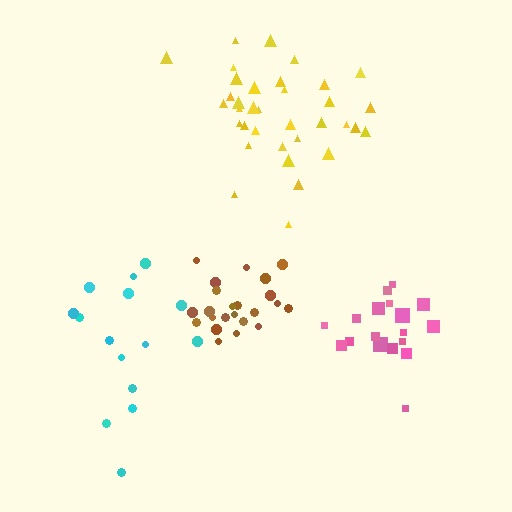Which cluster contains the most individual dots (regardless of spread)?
Yellow (35).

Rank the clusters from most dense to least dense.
brown, pink, yellow, cyan.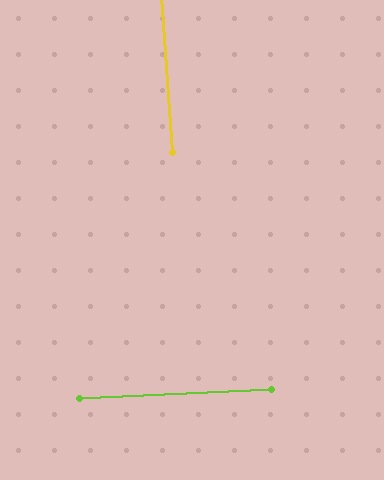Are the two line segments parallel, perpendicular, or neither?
Perpendicular — they meet at approximately 88°.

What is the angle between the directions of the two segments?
Approximately 88 degrees.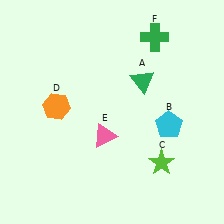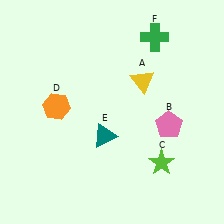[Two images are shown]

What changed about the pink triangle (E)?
In Image 1, E is pink. In Image 2, it changed to teal.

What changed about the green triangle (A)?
In Image 1, A is green. In Image 2, it changed to yellow.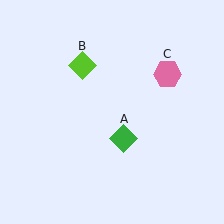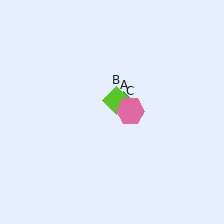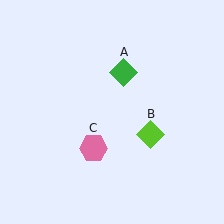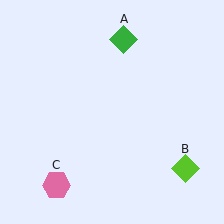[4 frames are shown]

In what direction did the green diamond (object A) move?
The green diamond (object A) moved up.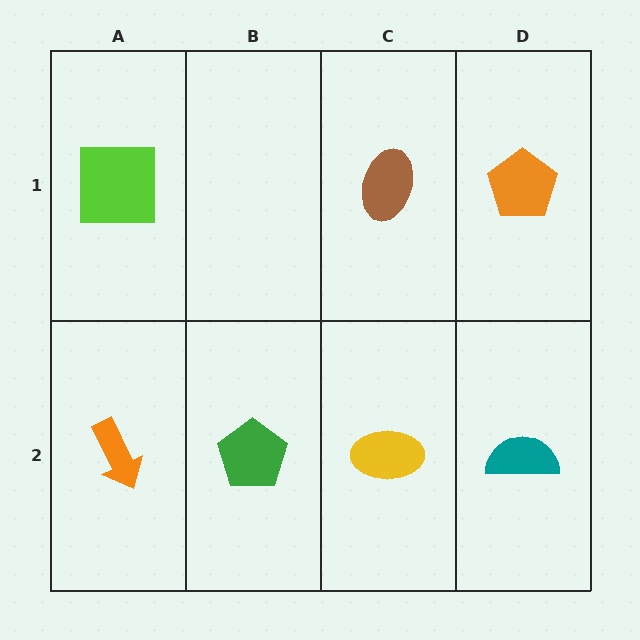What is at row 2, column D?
A teal semicircle.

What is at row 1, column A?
A lime square.